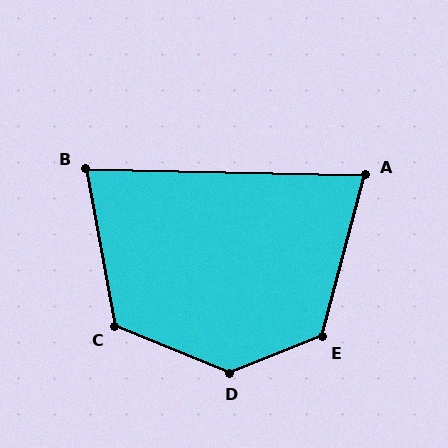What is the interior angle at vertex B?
Approximately 78 degrees (acute).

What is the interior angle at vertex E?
Approximately 127 degrees (obtuse).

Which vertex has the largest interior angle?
D, at approximately 136 degrees.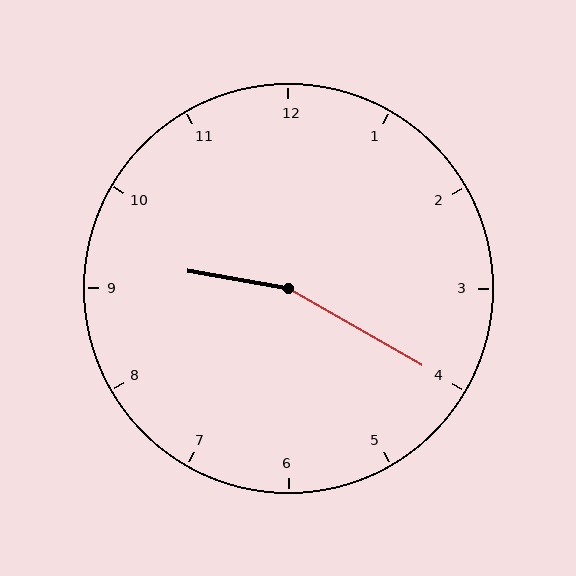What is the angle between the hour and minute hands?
Approximately 160 degrees.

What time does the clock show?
9:20.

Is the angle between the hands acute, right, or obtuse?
It is obtuse.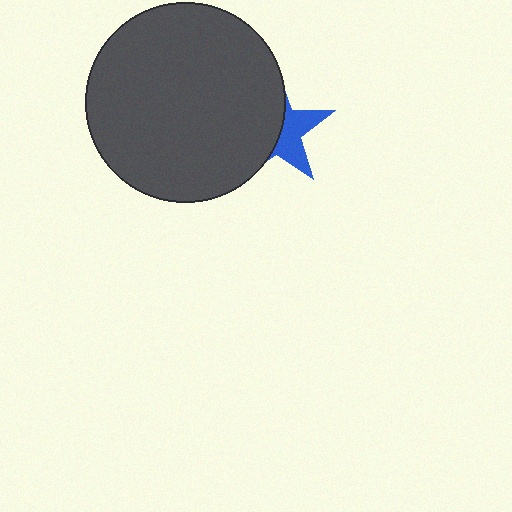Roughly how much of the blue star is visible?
A small part of it is visible (roughly 41%).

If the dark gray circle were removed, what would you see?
You would see the complete blue star.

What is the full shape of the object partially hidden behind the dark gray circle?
The partially hidden object is a blue star.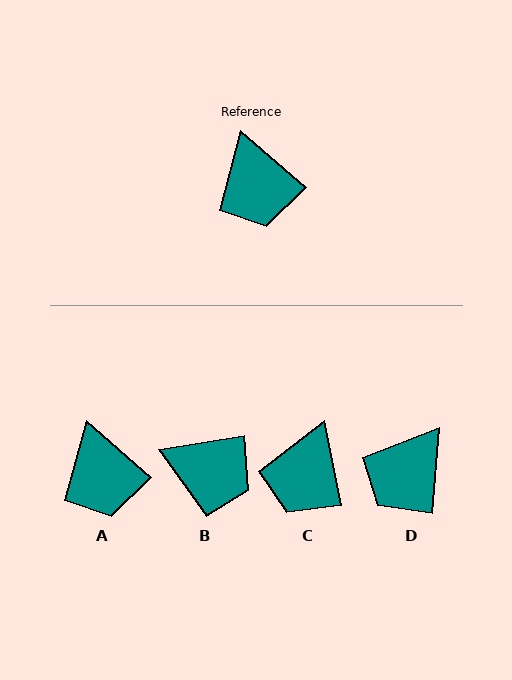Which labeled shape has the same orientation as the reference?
A.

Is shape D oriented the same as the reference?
No, it is off by about 53 degrees.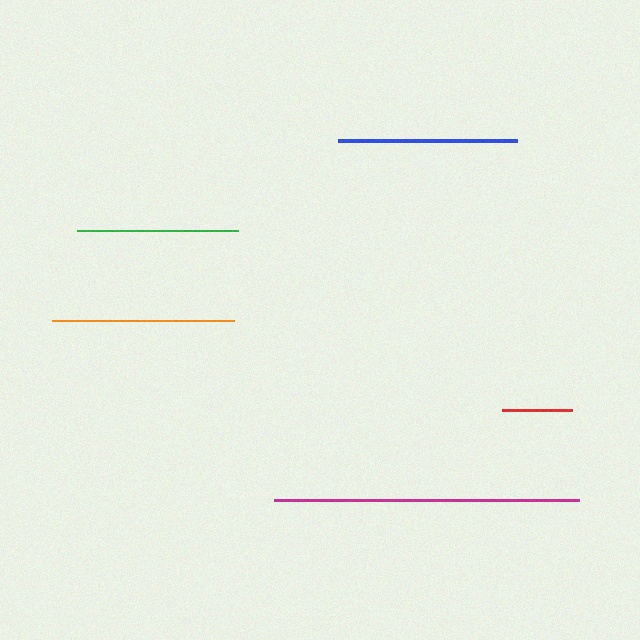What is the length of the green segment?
The green segment is approximately 161 pixels long.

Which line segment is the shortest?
The red line is the shortest at approximately 70 pixels.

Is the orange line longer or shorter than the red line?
The orange line is longer than the red line.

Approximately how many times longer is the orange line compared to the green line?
The orange line is approximately 1.1 times the length of the green line.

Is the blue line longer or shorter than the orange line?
The orange line is longer than the blue line.